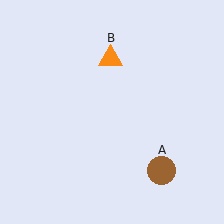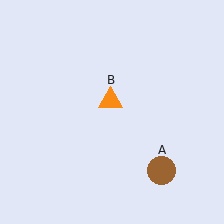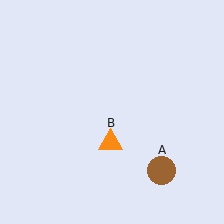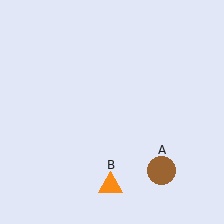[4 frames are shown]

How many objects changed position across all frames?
1 object changed position: orange triangle (object B).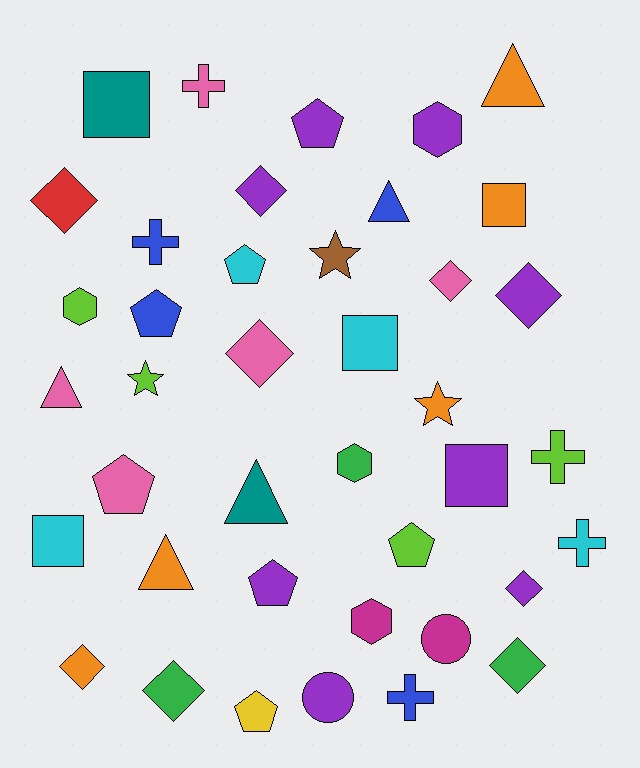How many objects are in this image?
There are 40 objects.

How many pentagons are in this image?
There are 7 pentagons.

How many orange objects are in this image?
There are 5 orange objects.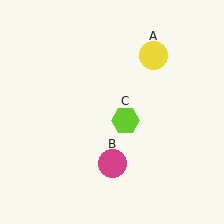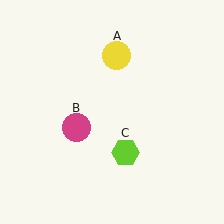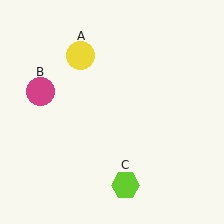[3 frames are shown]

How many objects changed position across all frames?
3 objects changed position: yellow circle (object A), magenta circle (object B), lime hexagon (object C).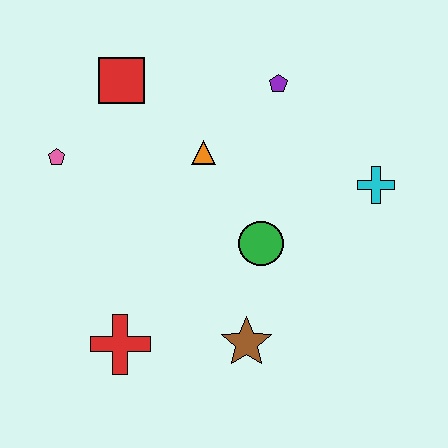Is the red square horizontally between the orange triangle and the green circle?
No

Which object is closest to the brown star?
The green circle is closest to the brown star.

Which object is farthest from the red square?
The brown star is farthest from the red square.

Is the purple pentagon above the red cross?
Yes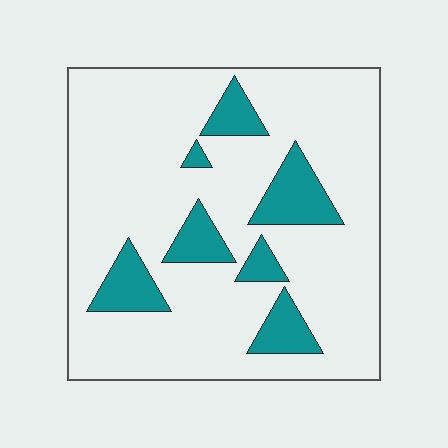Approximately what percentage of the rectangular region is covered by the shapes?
Approximately 15%.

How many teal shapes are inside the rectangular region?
7.